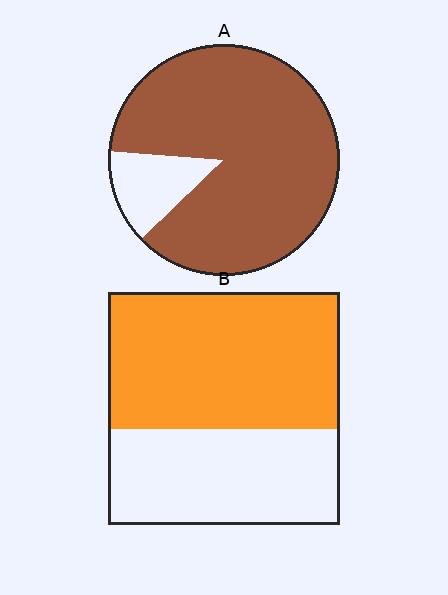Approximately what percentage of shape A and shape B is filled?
A is approximately 85% and B is approximately 60%.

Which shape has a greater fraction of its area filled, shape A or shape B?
Shape A.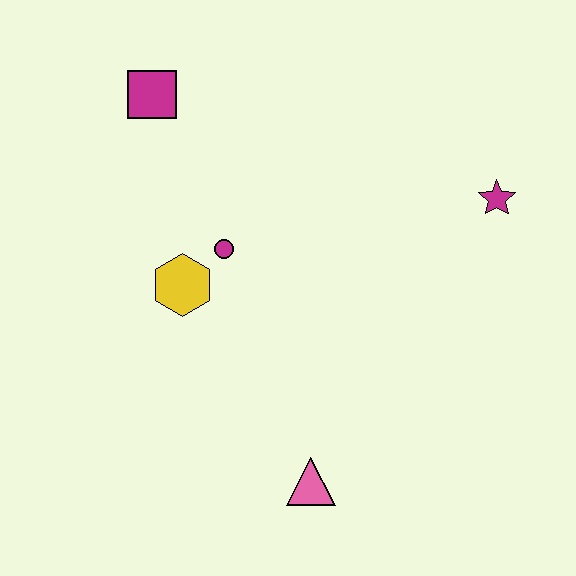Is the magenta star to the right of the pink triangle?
Yes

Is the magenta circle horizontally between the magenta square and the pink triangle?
Yes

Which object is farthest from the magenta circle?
The magenta star is farthest from the magenta circle.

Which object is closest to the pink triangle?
The yellow hexagon is closest to the pink triangle.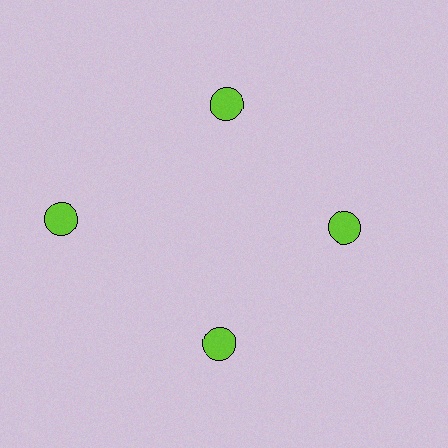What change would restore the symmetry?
The symmetry would be restored by moving it inward, back onto the ring so that all 4 circles sit at equal angles and equal distance from the center.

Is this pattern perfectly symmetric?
No. The 4 lime circles are arranged in a ring, but one element near the 9 o'clock position is pushed outward from the center, breaking the 4-fold rotational symmetry.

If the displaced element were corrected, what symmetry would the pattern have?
It would have 4-fold rotational symmetry — the pattern would map onto itself every 90 degrees.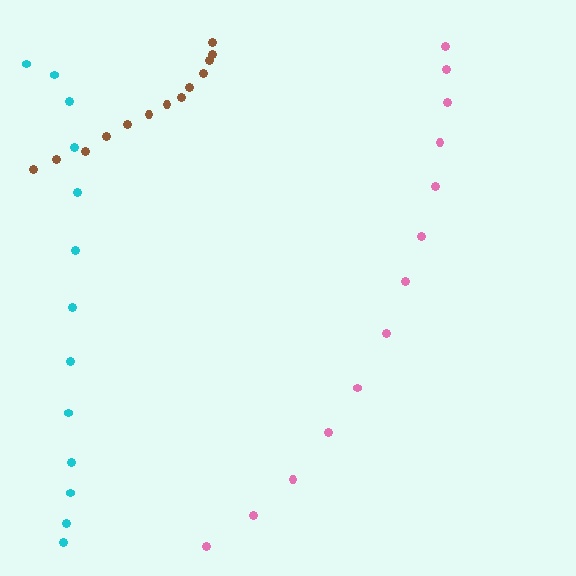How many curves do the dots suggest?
There are 3 distinct paths.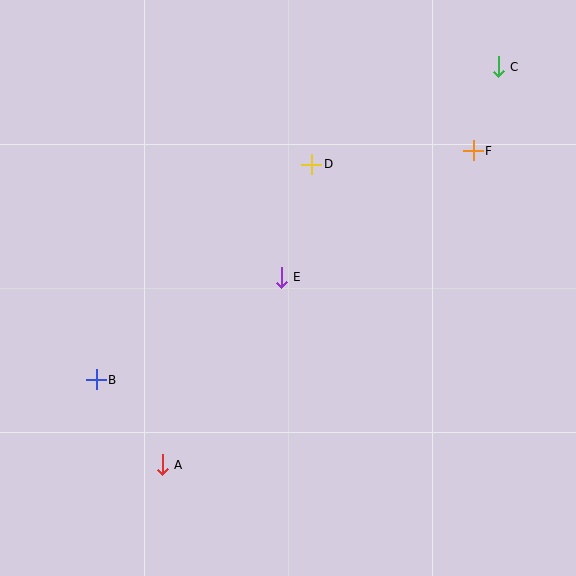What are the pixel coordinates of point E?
Point E is at (281, 277).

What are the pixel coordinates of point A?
Point A is at (162, 465).